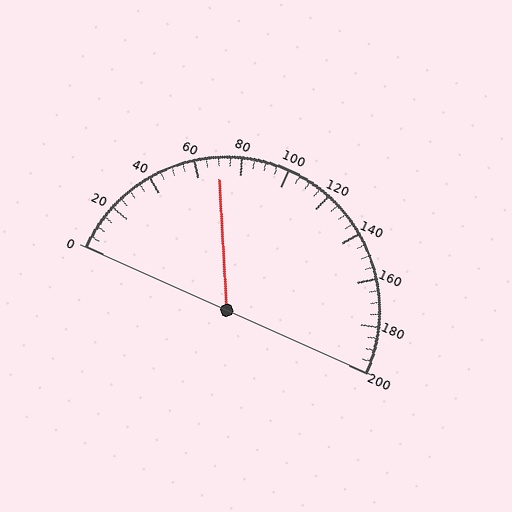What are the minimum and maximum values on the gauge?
The gauge ranges from 0 to 200.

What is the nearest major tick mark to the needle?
The nearest major tick mark is 80.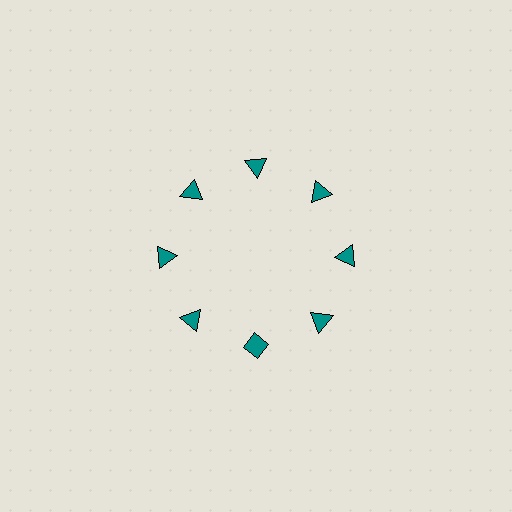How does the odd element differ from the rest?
It has a different shape: diamond instead of triangle.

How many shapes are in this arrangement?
There are 8 shapes arranged in a ring pattern.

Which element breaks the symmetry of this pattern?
The teal diamond at roughly the 6 o'clock position breaks the symmetry. All other shapes are teal triangles.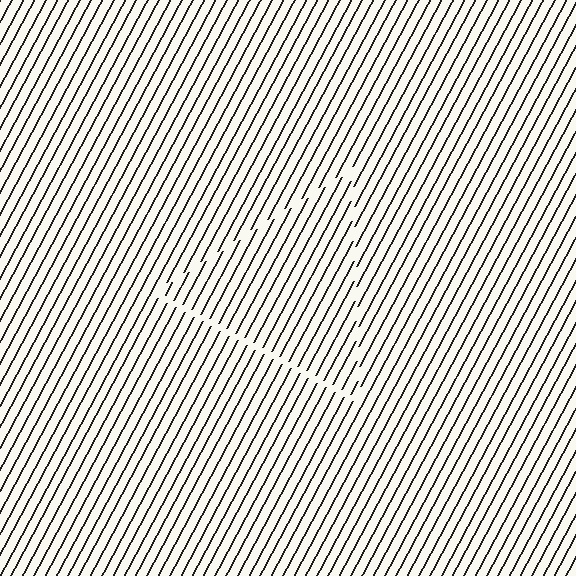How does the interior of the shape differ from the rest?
The interior of the shape contains the same grating, shifted by half a period — the contour is defined by the phase discontinuity where line-ends from the inner and outer gratings abut.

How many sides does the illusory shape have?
3 sides — the line-ends trace a triangle.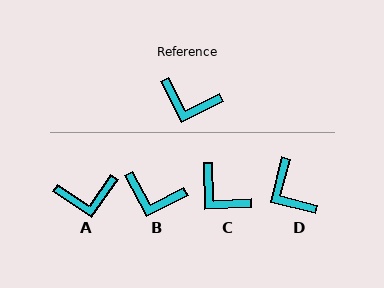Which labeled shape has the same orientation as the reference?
B.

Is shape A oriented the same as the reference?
No, it is off by about 29 degrees.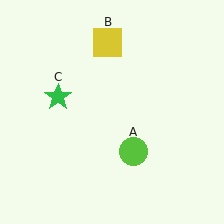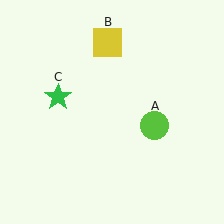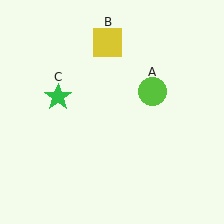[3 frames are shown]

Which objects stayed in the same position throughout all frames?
Yellow square (object B) and green star (object C) remained stationary.